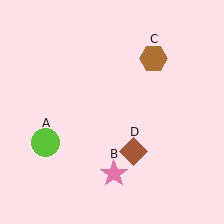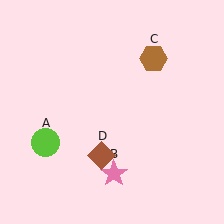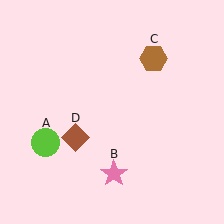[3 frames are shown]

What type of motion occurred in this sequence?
The brown diamond (object D) rotated clockwise around the center of the scene.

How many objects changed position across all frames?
1 object changed position: brown diamond (object D).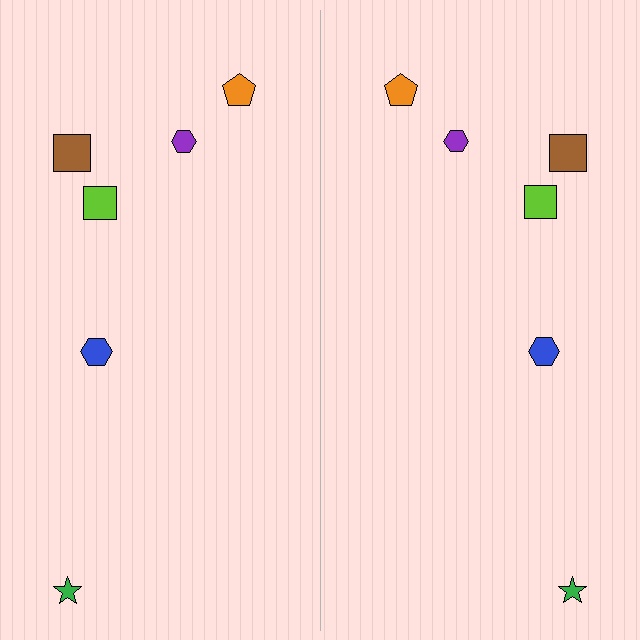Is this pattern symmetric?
Yes, this pattern has bilateral (reflection) symmetry.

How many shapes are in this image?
There are 12 shapes in this image.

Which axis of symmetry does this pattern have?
The pattern has a vertical axis of symmetry running through the center of the image.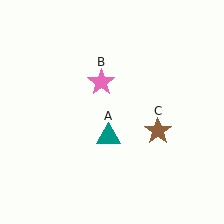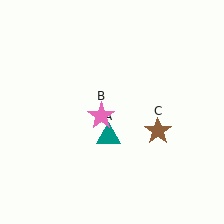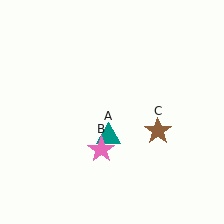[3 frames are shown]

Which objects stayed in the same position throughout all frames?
Teal triangle (object A) and brown star (object C) remained stationary.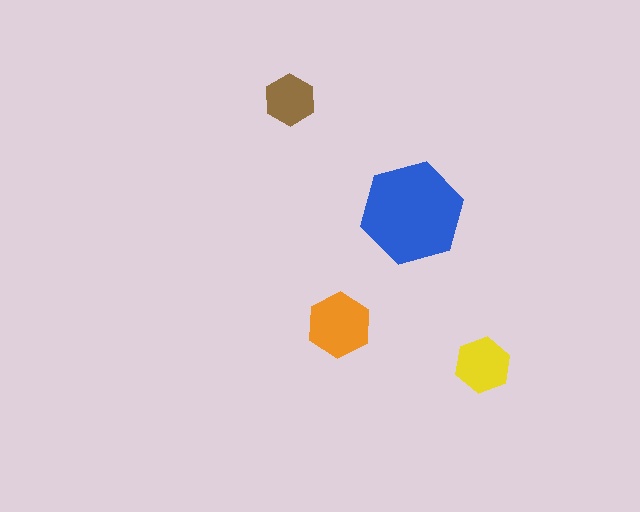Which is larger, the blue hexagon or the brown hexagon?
The blue one.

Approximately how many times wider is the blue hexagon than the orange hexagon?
About 1.5 times wider.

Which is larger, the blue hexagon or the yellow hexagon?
The blue one.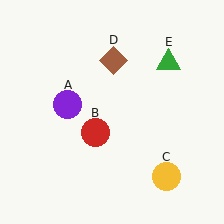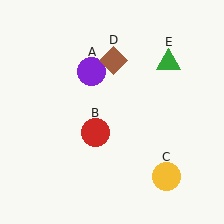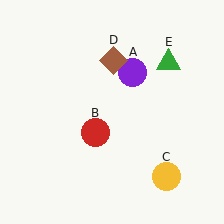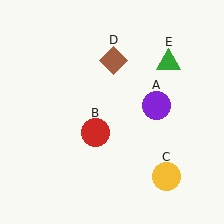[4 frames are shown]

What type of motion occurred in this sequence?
The purple circle (object A) rotated clockwise around the center of the scene.